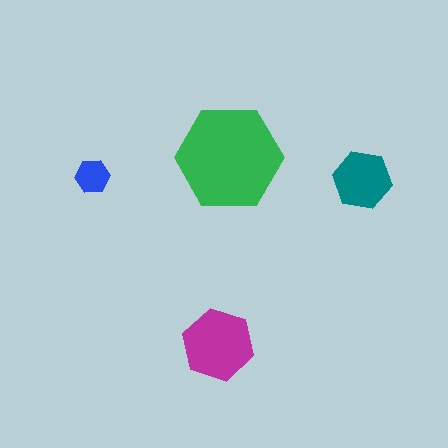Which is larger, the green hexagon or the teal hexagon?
The green one.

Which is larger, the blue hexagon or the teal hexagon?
The teal one.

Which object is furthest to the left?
The blue hexagon is leftmost.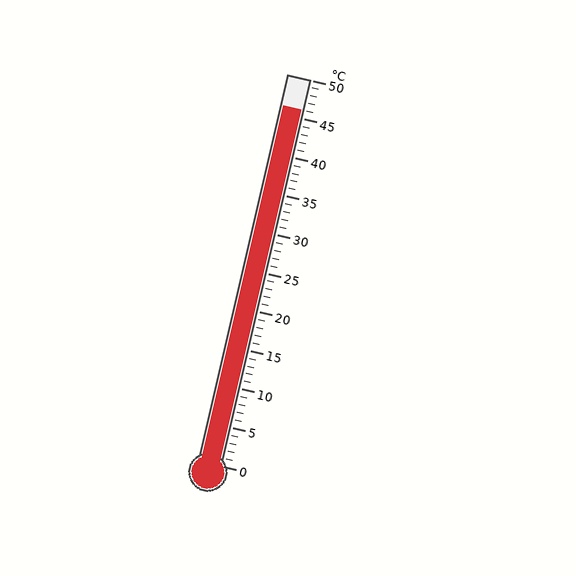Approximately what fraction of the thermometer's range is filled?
The thermometer is filled to approximately 90% of its range.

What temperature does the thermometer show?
The thermometer shows approximately 46°C.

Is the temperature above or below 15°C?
The temperature is above 15°C.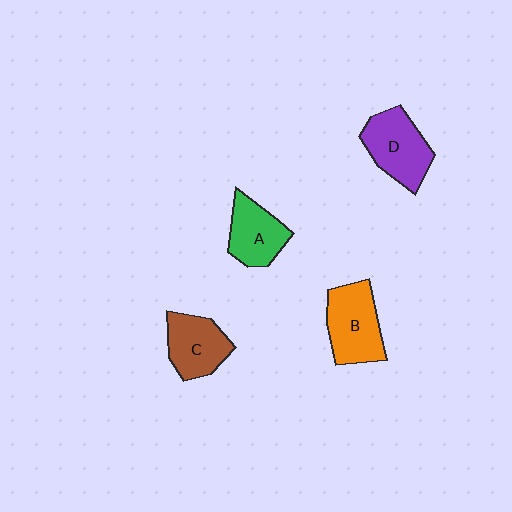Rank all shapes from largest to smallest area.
From largest to smallest: B (orange), D (purple), C (brown), A (green).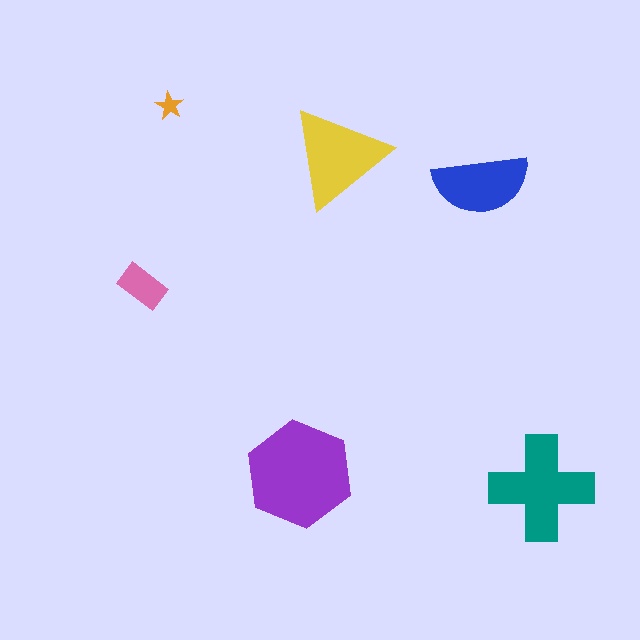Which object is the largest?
The purple hexagon.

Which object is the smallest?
The orange star.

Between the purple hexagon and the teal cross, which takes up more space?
The purple hexagon.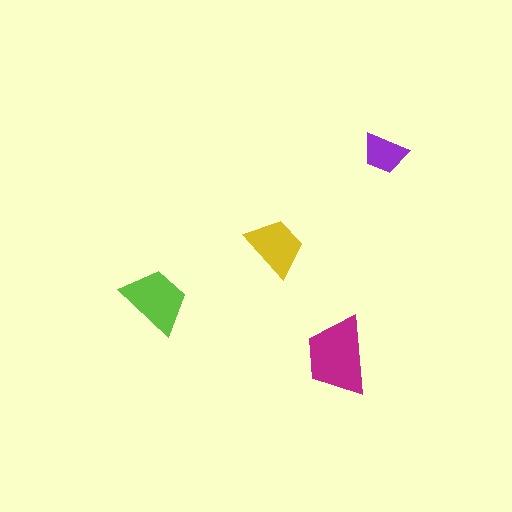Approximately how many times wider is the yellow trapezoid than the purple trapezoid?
About 1.5 times wider.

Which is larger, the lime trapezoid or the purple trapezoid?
The lime one.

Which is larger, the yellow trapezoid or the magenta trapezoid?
The magenta one.